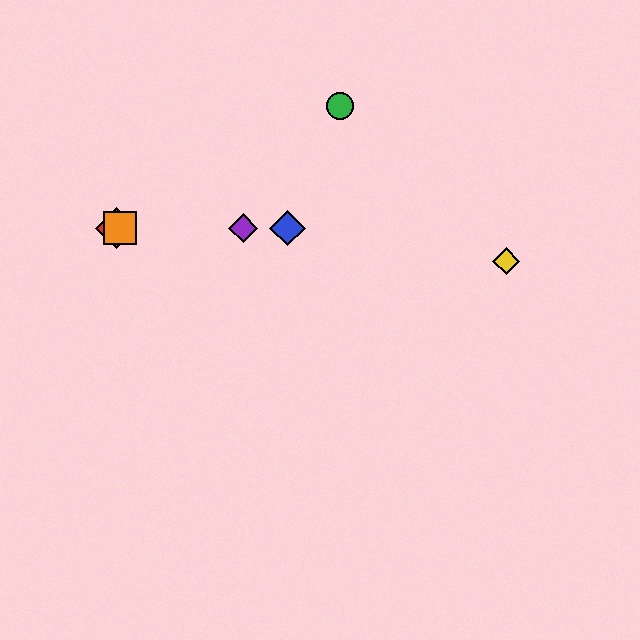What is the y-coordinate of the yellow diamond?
The yellow diamond is at y≈261.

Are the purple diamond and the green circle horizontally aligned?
No, the purple diamond is at y≈228 and the green circle is at y≈106.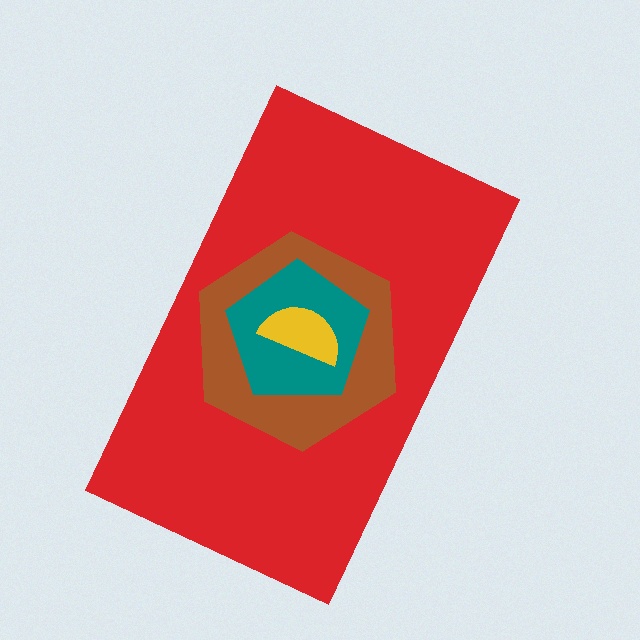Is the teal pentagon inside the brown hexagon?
Yes.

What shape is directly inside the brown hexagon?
The teal pentagon.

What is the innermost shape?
The yellow semicircle.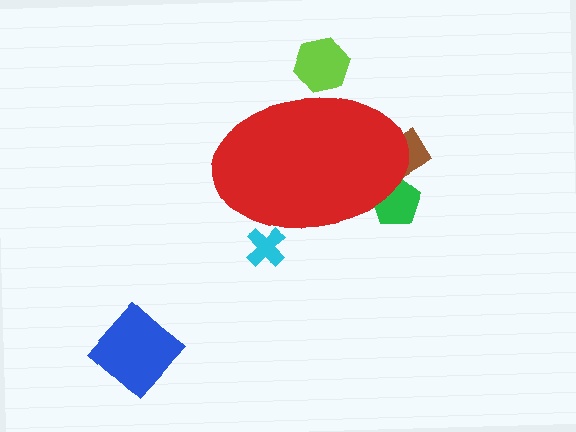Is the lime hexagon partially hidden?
Yes, the lime hexagon is partially hidden behind the red ellipse.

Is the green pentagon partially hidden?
Yes, the green pentagon is partially hidden behind the red ellipse.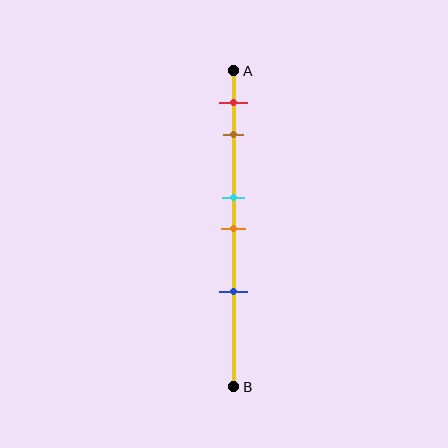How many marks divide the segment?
There are 5 marks dividing the segment.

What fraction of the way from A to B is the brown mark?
The brown mark is approximately 20% (0.2) of the way from A to B.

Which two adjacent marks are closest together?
The cyan and orange marks are the closest adjacent pair.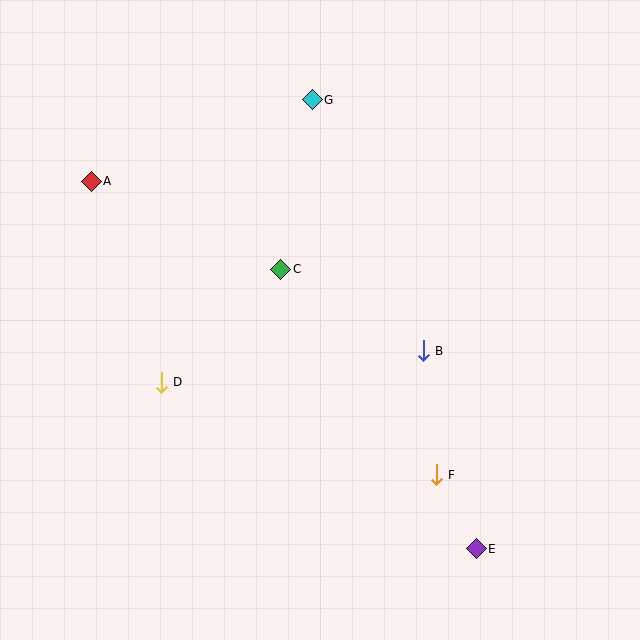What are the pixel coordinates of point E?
Point E is at (476, 549).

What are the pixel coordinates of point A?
Point A is at (91, 181).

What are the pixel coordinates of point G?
Point G is at (312, 100).